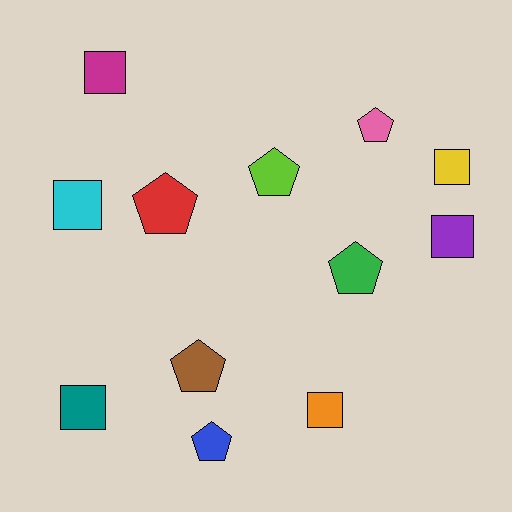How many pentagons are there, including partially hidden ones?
There are 6 pentagons.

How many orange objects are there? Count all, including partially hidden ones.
There is 1 orange object.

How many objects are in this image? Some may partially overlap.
There are 12 objects.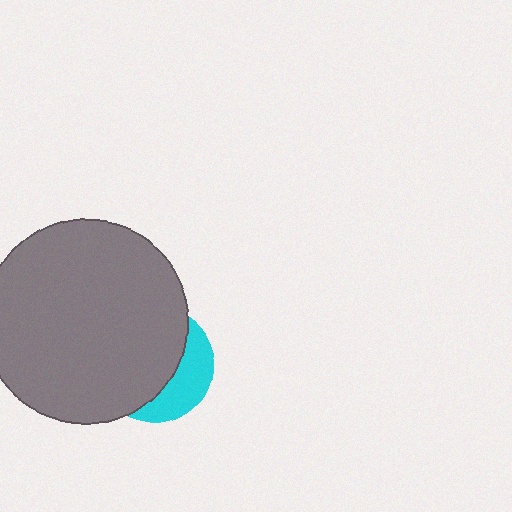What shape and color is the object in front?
The object in front is a gray circle.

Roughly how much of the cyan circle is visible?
A small part of it is visible (roughly 33%).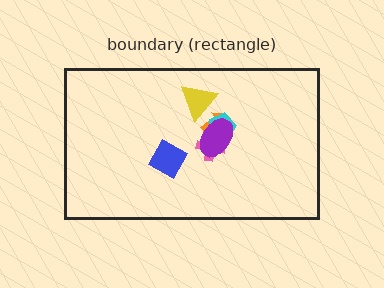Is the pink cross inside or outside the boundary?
Inside.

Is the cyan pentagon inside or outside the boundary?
Inside.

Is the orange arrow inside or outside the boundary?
Inside.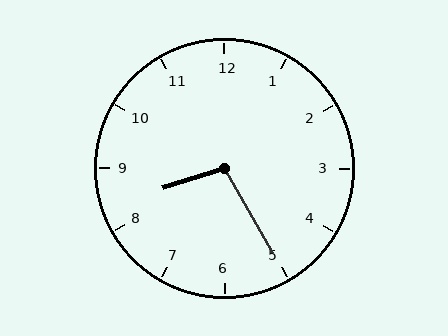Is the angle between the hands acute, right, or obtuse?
It is obtuse.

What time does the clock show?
8:25.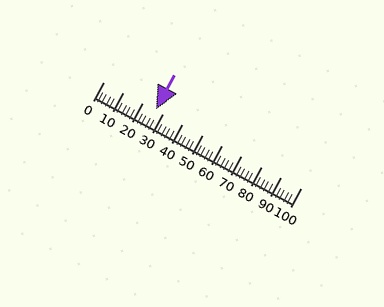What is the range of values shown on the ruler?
The ruler shows values from 0 to 100.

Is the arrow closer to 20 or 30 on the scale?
The arrow is closer to 30.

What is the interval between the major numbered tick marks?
The major tick marks are spaced 10 units apart.